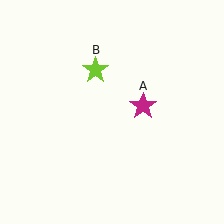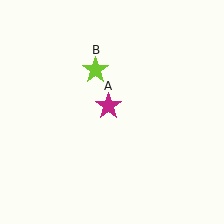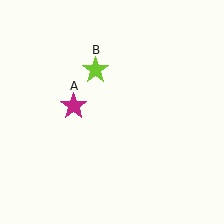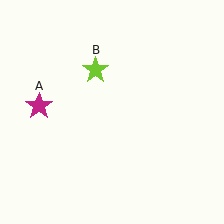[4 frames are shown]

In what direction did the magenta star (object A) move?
The magenta star (object A) moved left.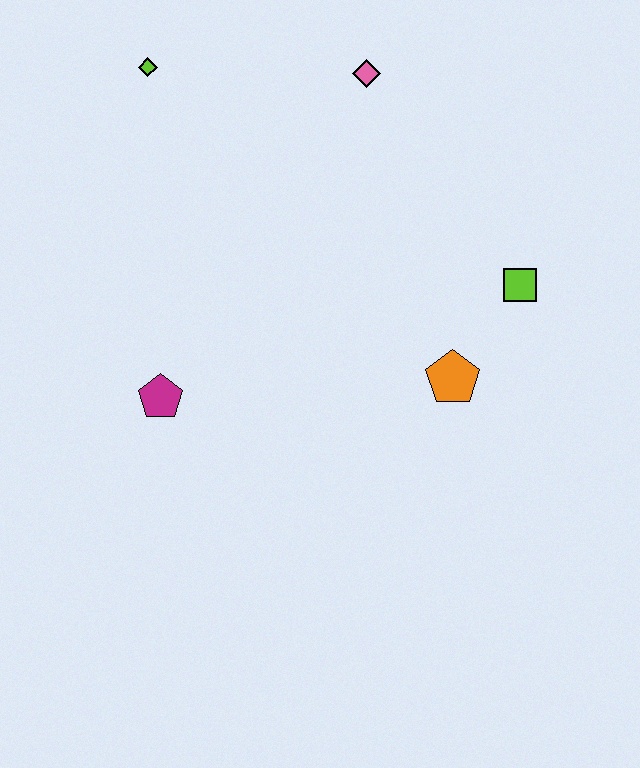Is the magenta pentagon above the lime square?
No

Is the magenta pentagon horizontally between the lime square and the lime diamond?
Yes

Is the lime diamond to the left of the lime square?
Yes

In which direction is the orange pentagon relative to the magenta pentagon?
The orange pentagon is to the right of the magenta pentagon.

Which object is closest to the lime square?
The orange pentagon is closest to the lime square.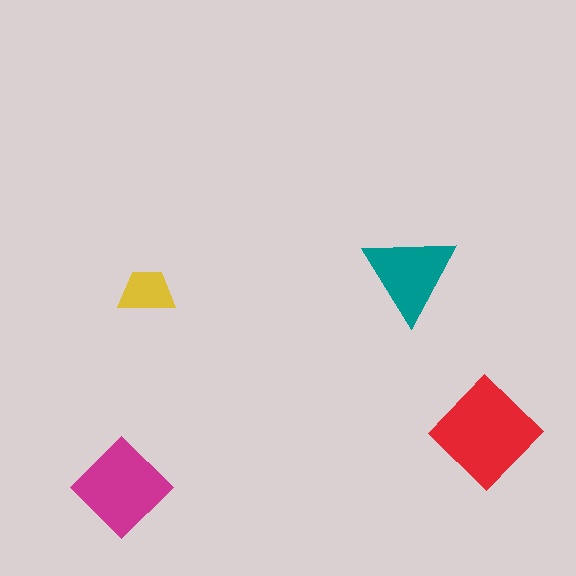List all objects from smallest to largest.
The yellow trapezoid, the teal triangle, the magenta diamond, the red diamond.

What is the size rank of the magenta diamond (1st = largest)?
2nd.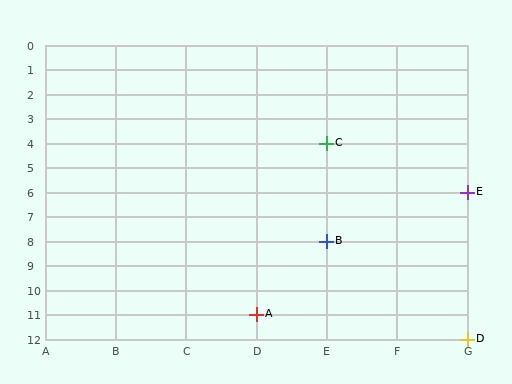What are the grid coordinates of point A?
Point A is at grid coordinates (D, 11).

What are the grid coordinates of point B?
Point B is at grid coordinates (E, 8).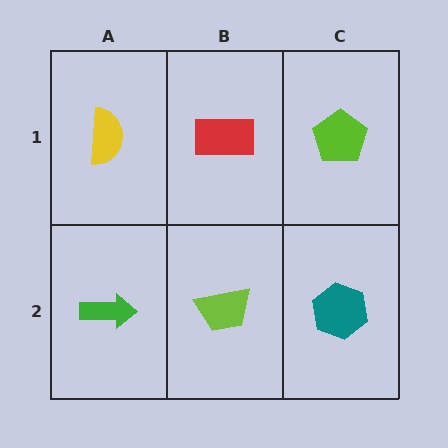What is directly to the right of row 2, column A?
A lime trapezoid.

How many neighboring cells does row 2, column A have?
2.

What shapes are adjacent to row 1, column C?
A teal hexagon (row 2, column C), a red rectangle (row 1, column B).